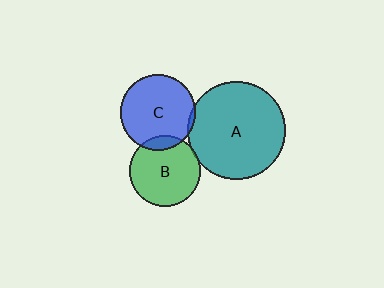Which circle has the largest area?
Circle A (teal).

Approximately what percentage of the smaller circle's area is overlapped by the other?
Approximately 10%.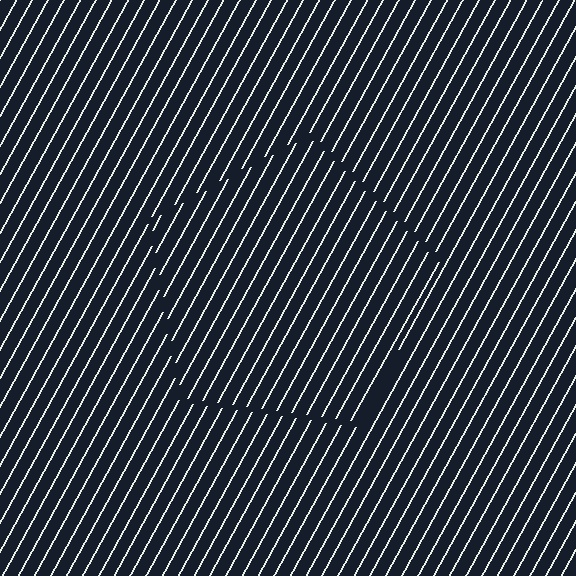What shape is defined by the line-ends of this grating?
An illusory pentagon. The interior of the shape contains the same grating, shifted by half a period — the contour is defined by the phase discontinuity where line-ends from the inner and outer gratings abut.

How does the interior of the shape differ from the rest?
The interior of the shape contains the same grating, shifted by half a period — the contour is defined by the phase discontinuity where line-ends from the inner and outer gratings abut.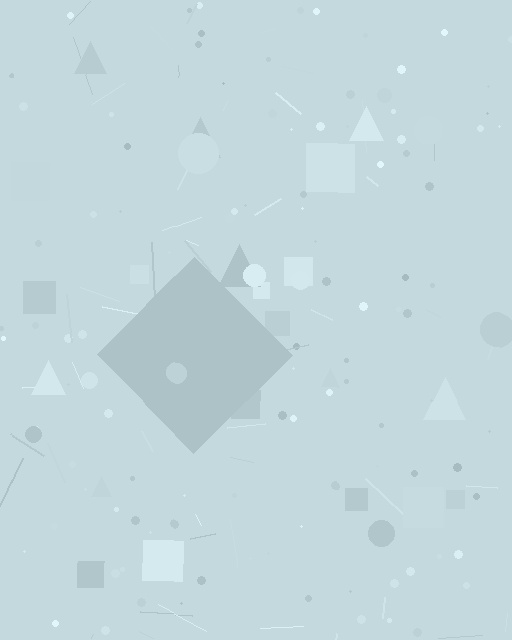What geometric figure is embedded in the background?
A diamond is embedded in the background.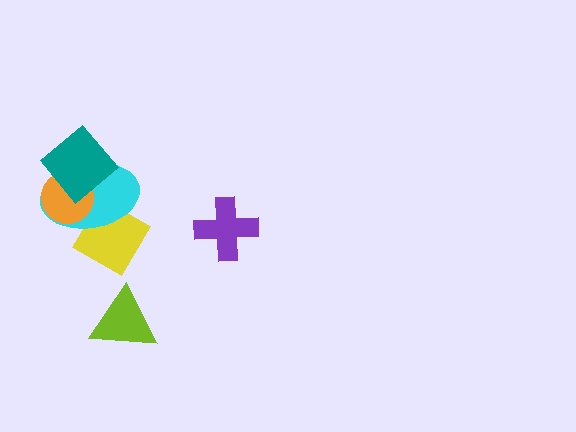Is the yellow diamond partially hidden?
Yes, it is partially covered by another shape.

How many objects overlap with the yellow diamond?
1 object overlaps with the yellow diamond.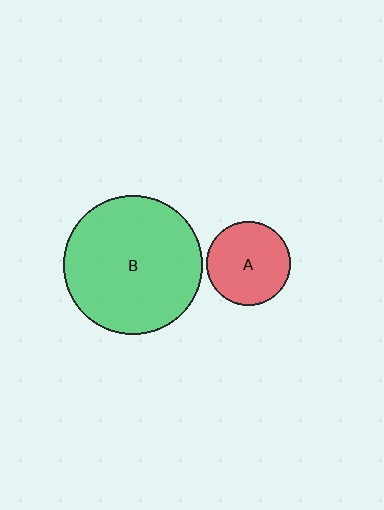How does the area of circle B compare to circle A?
Approximately 2.7 times.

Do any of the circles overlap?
No, none of the circles overlap.